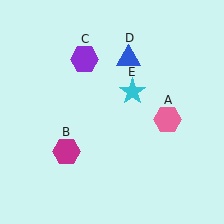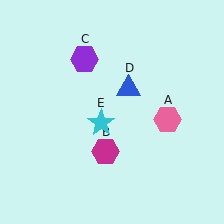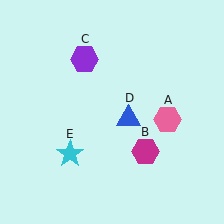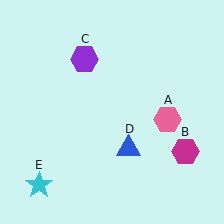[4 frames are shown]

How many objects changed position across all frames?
3 objects changed position: magenta hexagon (object B), blue triangle (object D), cyan star (object E).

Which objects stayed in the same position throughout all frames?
Pink hexagon (object A) and purple hexagon (object C) remained stationary.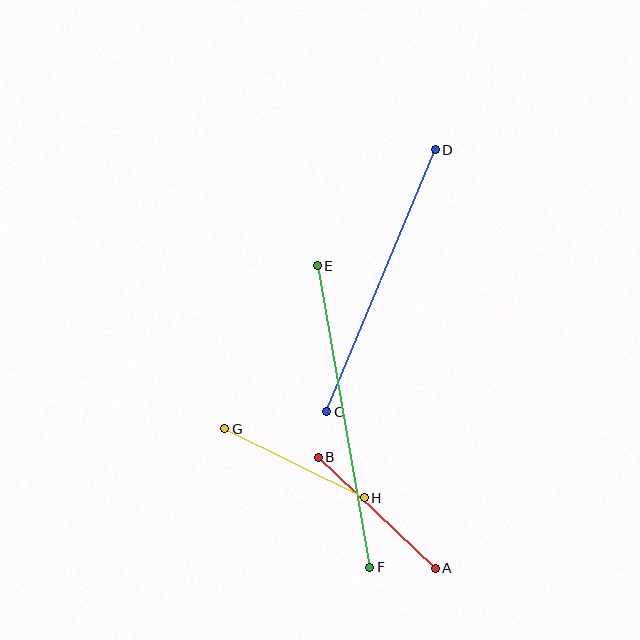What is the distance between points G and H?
The distance is approximately 156 pixels.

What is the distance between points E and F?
The distance is approximately 306 pixels.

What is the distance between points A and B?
The distance is approximately 161 pixels.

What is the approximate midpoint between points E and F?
The midpoint is at approximately (343, 417) pixels.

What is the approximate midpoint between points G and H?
The midpoint is at approximately (294, 463) pixels.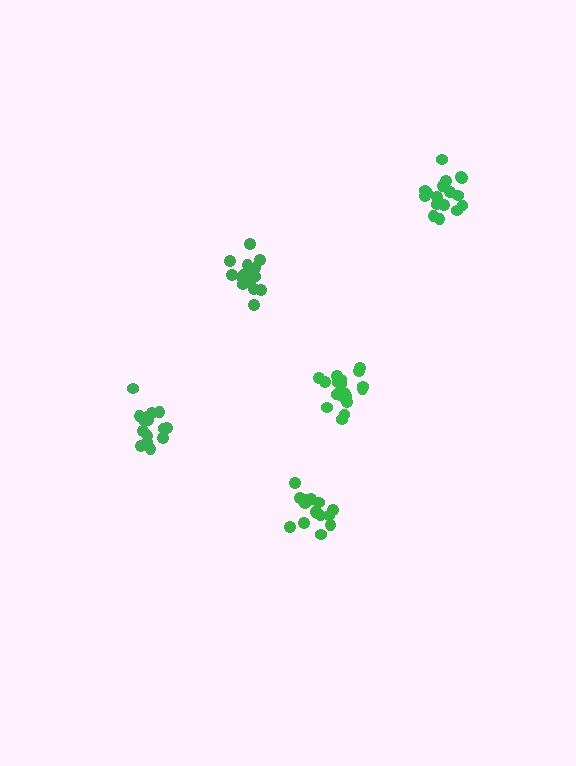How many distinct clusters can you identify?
There are 5 distinct clusters.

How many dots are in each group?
Group 1: 15 dots, Group 2: 15 dots, Group 3: 15 dots, Group 4: 17 dots, Group 5: 19 dots (81 total).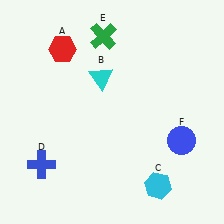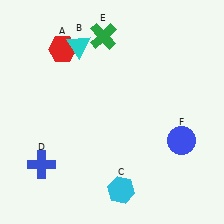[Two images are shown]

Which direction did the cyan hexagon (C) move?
The cyan hexagon (C) moved left.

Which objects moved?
The objects that moved are: the cyan triangle (B), the cyan hexagon (C).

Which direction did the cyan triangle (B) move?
The cyan triangle (B) moved up.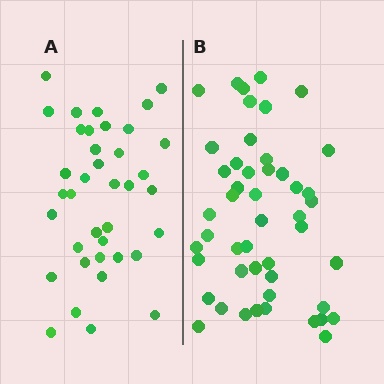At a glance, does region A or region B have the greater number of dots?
Region B (the right region) has more dots.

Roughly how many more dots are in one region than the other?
Region B has roughly 10 or so more dots than region A.